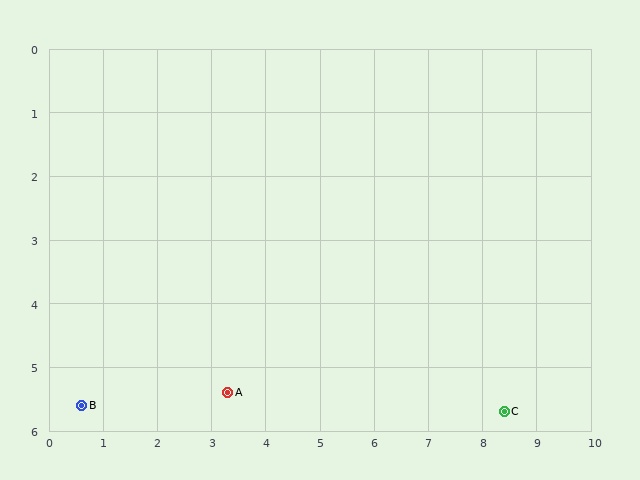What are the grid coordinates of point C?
Point C is at approximately (8.4, 5.7).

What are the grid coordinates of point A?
Point A is at approximately (3.3, 5.4).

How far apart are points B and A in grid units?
Points B and A are about 2.7 grid units apart.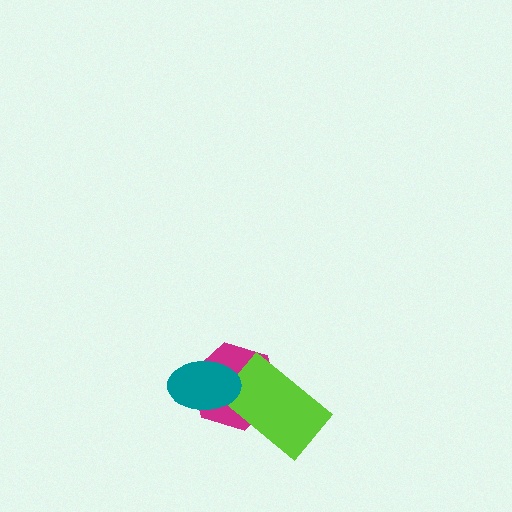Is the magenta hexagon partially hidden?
Yes, it is partially covered by another shape.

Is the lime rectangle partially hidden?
Yes, it is partially covered by another shape.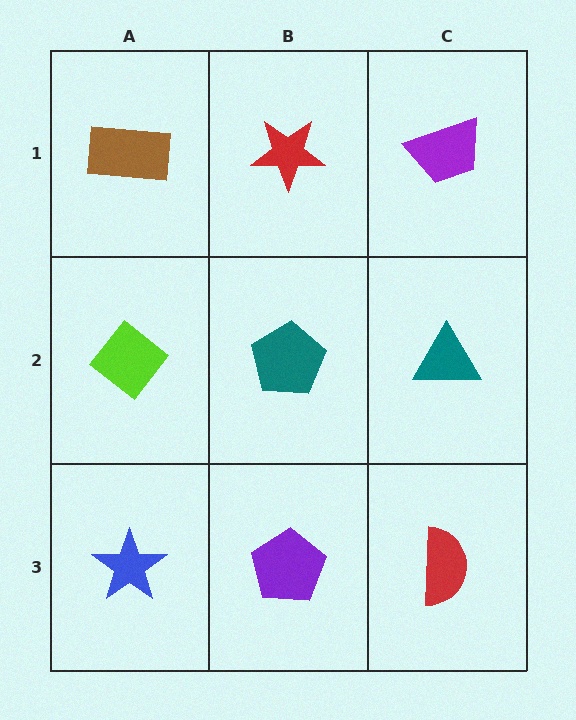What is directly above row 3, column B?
A teal pentagon.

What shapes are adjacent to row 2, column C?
A purple trapezoid (row 1, column C), a red semicircle (row 3, column C), a teal pentagon (row 2, column B).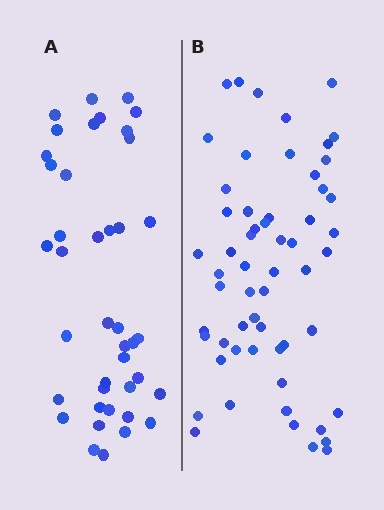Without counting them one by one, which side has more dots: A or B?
Region B (the right region) has more dots.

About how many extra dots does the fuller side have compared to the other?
Region B has approximately 15 more dots than region A.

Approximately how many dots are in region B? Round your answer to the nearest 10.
About 60 dots. (The exact count is 58, which rounds to 60.)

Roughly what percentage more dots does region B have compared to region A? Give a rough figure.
About 40% more.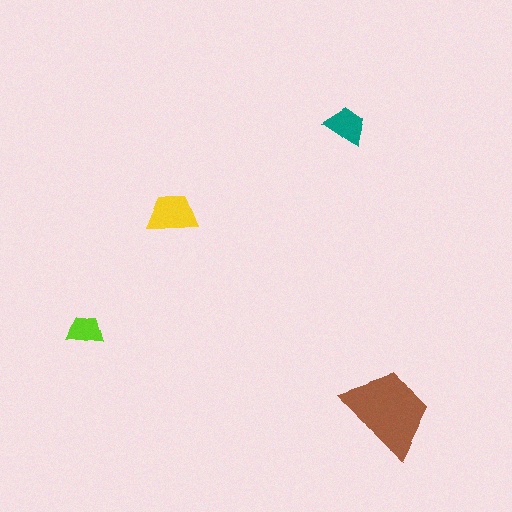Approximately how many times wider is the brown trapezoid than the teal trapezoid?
About 2 times wider.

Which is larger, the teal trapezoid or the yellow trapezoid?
The yellow one.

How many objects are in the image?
There are 4 objects in the image.